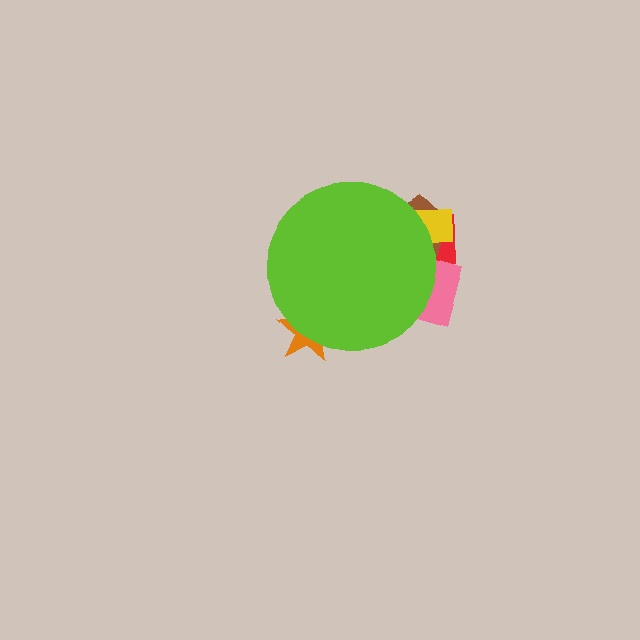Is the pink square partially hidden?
Yes, the pink square is partially hidden behind the lime circle.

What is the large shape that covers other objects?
A lime circle.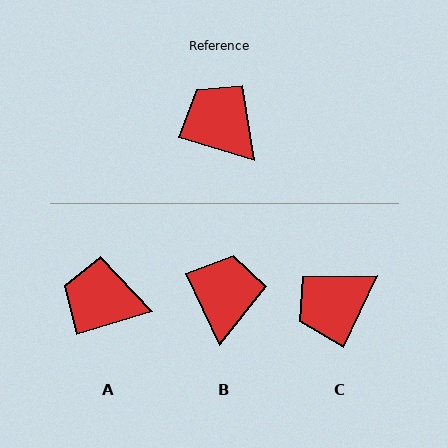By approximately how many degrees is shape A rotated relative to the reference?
Approximately 34 degrees counter-clockwise.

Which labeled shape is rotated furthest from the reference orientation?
C, about 81 degrees away.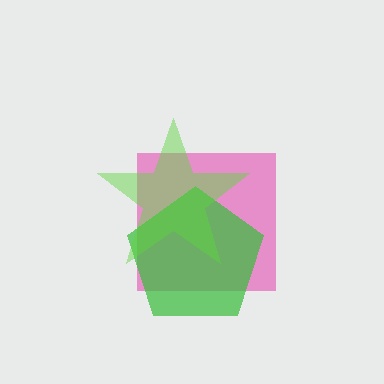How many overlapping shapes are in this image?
There are 3 overlapping shapes in the image.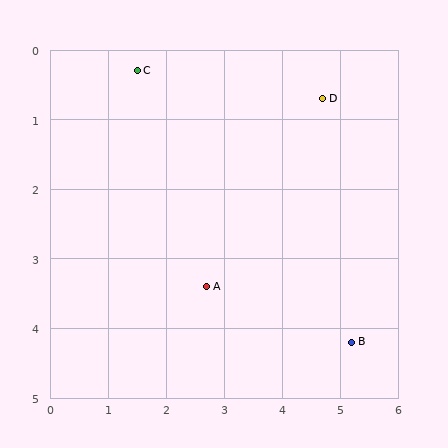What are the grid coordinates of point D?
Point D is at approximately (4.7, 0.7).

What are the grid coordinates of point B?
Point B is at approximately (5.2, 4.2).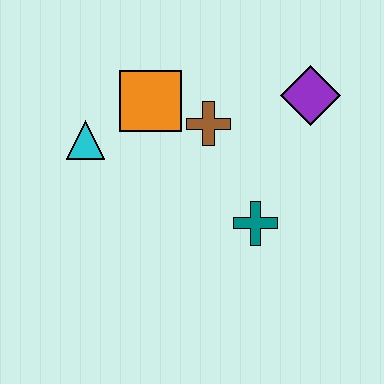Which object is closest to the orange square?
The brown cross is closest to the orange square.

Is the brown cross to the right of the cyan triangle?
Yes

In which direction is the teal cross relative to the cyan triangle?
The teal cross is to the right of the cyan triangle.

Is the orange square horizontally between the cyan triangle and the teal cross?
Yes